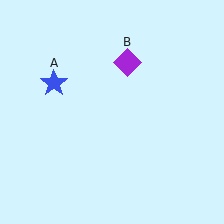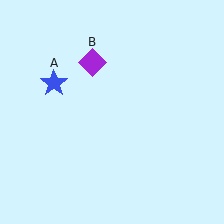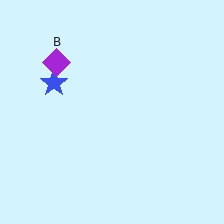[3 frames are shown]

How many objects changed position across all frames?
1 object changed position: purple diamond (object B).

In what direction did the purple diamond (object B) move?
The purple diamond (object B) moved left.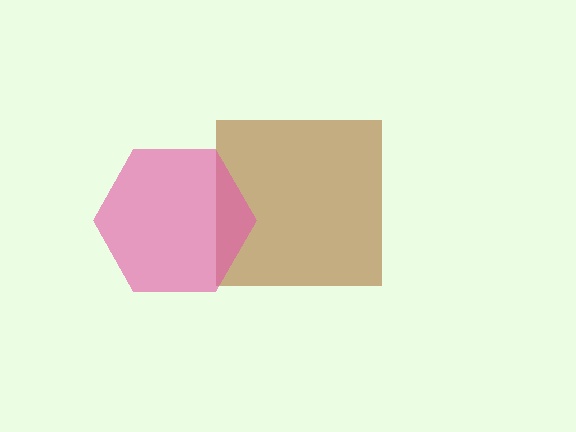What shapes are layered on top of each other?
The layered shapes are: a brown square, a pink hexagon.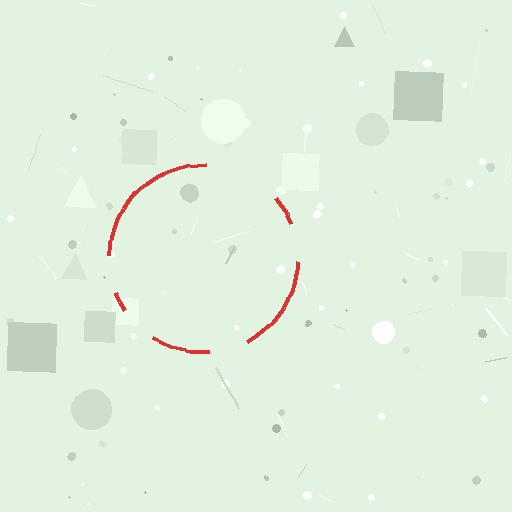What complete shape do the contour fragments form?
The contour fragments form a circle.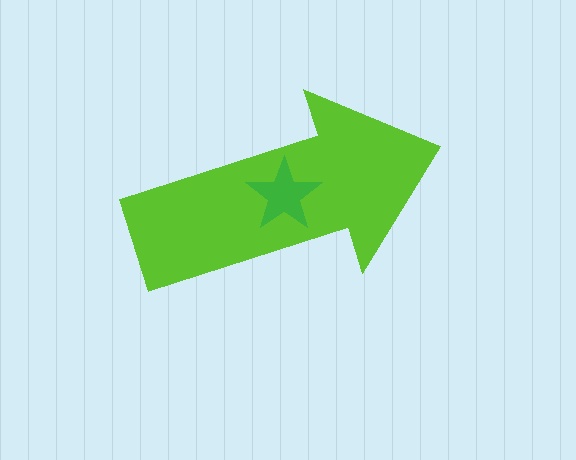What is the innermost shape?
The green star.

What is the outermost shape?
The lime arrow.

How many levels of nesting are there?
2.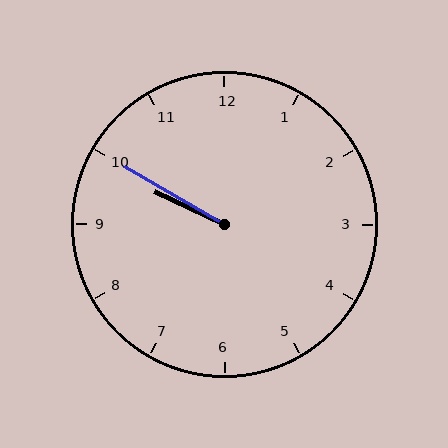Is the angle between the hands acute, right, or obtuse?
It is acute.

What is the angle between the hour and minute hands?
Approximately 5 degrees.